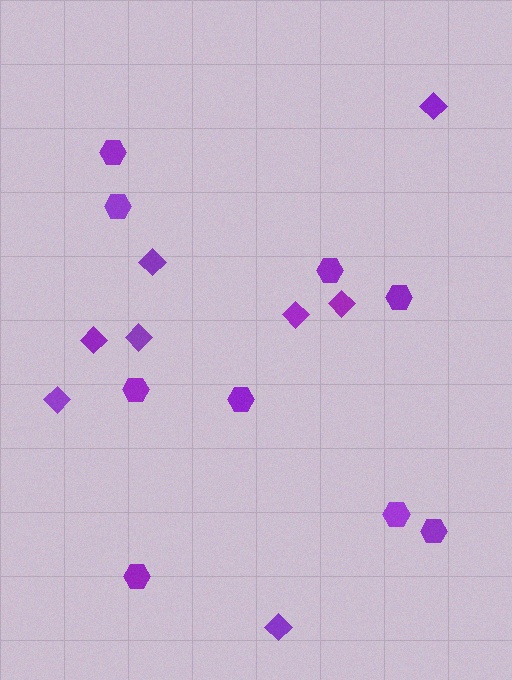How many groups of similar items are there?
There are 2 groups: one group of hexagons (9) and one group of diamonds (8).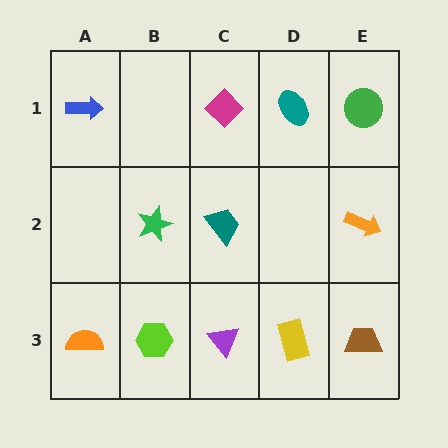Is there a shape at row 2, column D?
No, that cell is empty.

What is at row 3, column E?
A brown trapezoid.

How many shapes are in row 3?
5 shapes.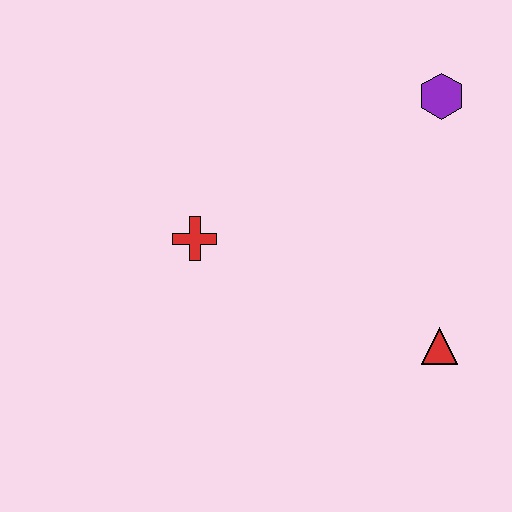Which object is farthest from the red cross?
The purple hexagon is farthest from the red cross.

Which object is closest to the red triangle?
The purple hexagon is closest to the red triangle.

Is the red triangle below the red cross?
Yes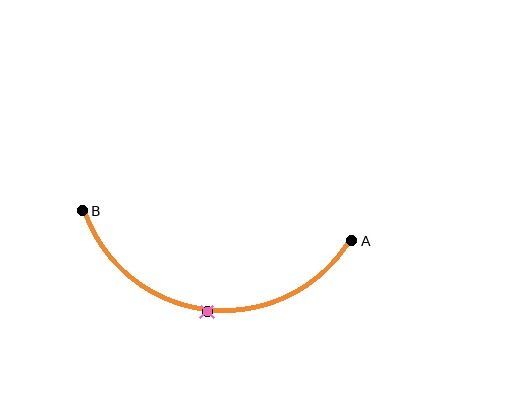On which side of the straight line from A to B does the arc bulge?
The arc bulges below the straight line connecting A and B.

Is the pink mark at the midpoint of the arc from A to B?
Yes. The pink mark lies on the arc at equal arc-length from both A and B — it is the arc midpoint.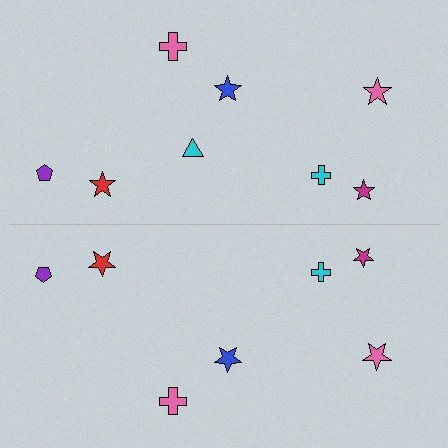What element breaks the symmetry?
A cyan triangle is missing from the bottom side.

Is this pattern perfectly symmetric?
No, the pattern is not perfectly symmetric. A cyan triangle is missing from the bottom side.